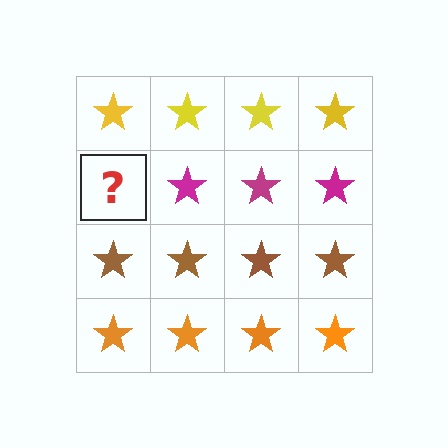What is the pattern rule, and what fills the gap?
The rule is that each row has a consistent color. The gap should be filled with a magenta star.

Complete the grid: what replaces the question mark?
The question mark should be replaced with a magenta star.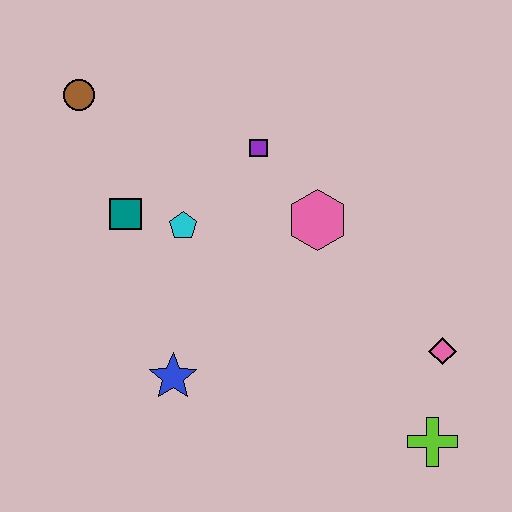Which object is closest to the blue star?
The cyan pentagon is closest to the blue star.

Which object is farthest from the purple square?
The lime cross is farthest from the purple square.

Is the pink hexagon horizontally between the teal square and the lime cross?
Yes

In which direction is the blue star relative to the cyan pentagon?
The blue star is below the cyan pentagon.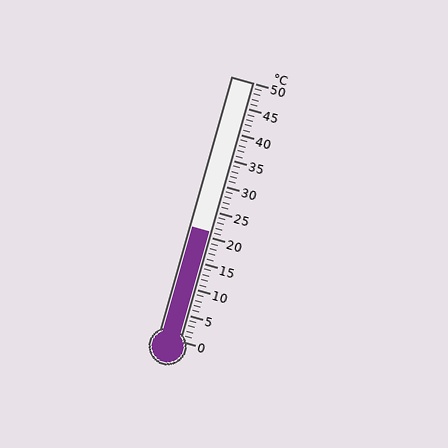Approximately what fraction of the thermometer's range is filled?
The thermometer is filled to approximately 40% of its range.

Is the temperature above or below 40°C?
The temperature is below 40°C.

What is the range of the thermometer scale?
The thermometer scale ranges from 0°C to 50°C.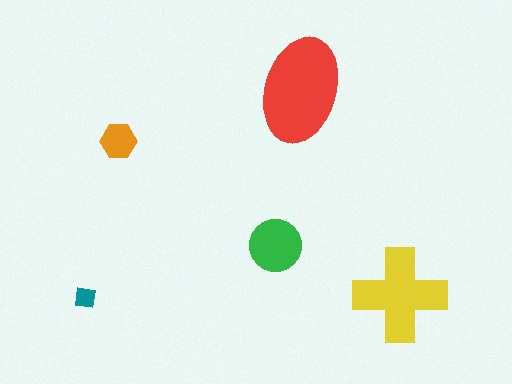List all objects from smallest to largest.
The teal square, the orange hexagon, the green circle, the yellow cross, the red ellipse.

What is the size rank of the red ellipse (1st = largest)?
1st.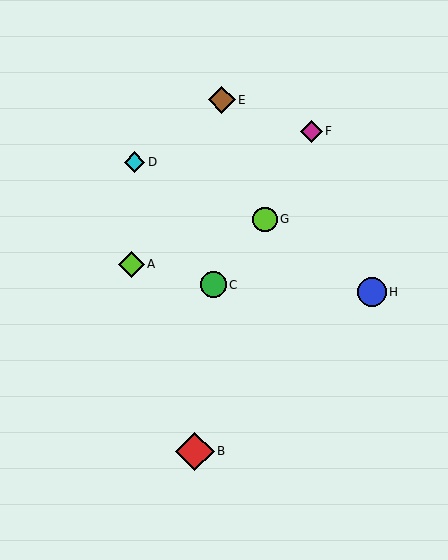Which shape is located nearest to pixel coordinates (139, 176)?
The cyan diamond (labeled D) at (135, 162) is nearest to that location.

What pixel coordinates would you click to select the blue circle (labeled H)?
Click at (372, 292) to select the blue circle H.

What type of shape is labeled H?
Shape H is a blue circle.